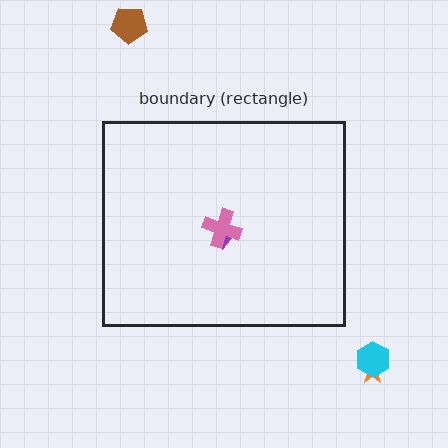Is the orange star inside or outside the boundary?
Outside.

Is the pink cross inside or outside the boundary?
Inside.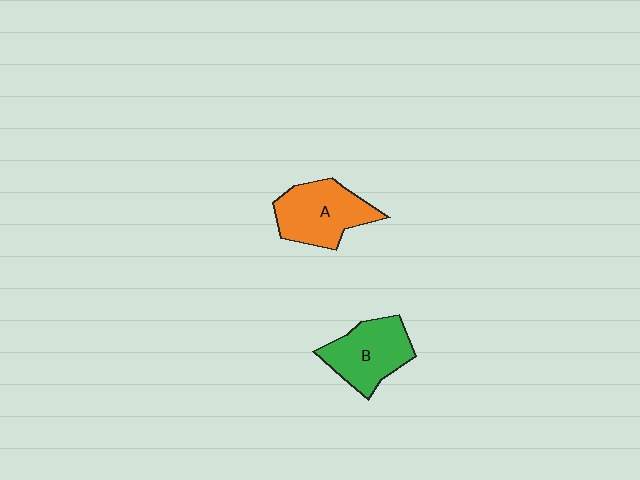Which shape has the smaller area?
Shape B (green).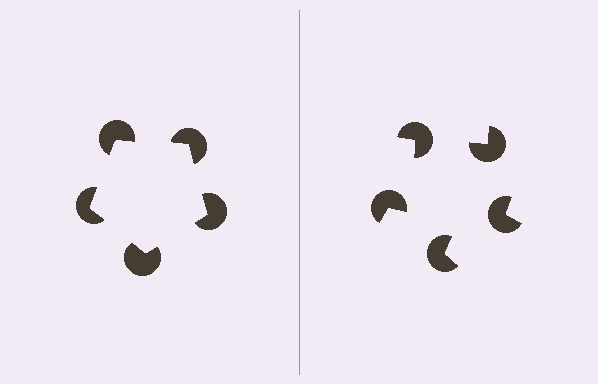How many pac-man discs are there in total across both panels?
10 — 5 on each side.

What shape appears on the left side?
An illusory pentagon.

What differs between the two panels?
The pac-man discs are positioned identically on both sides; only the wedge orientations differ. On the left they align to a pentagon; on the right they are misaligned.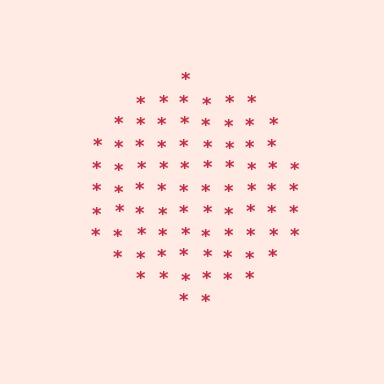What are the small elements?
The small elements are asterisks.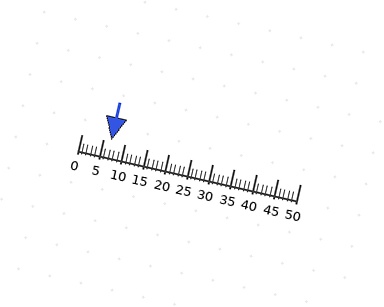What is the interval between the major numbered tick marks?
The major tick marks are spaced 5 units apart.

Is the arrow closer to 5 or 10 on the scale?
The arrow is closer to 5.